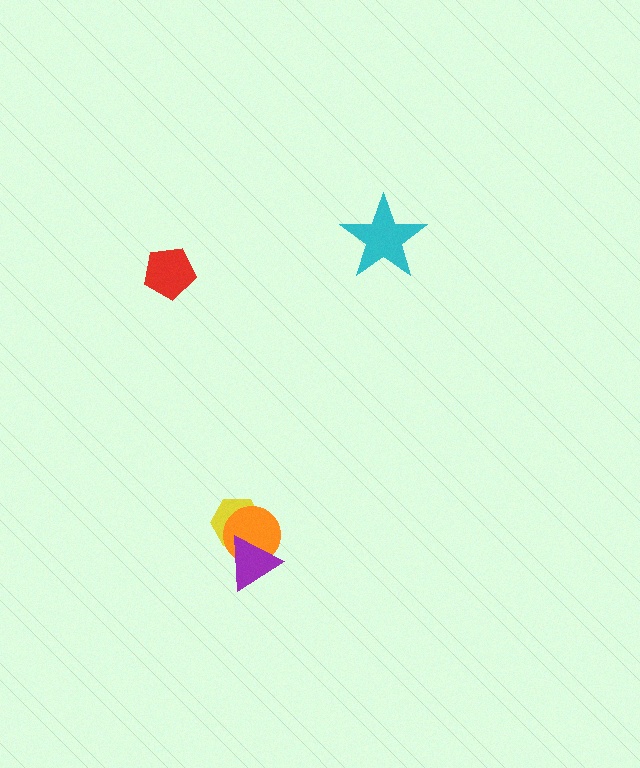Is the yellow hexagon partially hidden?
Yes, it is partially covered by another shape.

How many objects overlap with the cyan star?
0 objects overlap with the cyan star.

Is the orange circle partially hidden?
Yes, it is partially covered by another shape.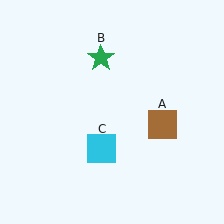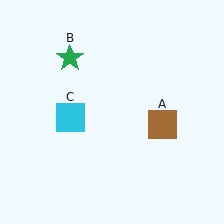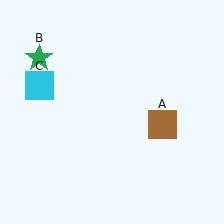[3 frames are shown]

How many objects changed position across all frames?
2 objects changed position: green star (object B), cyan square (object C).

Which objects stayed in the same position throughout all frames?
Brown square (object A) remained stationary.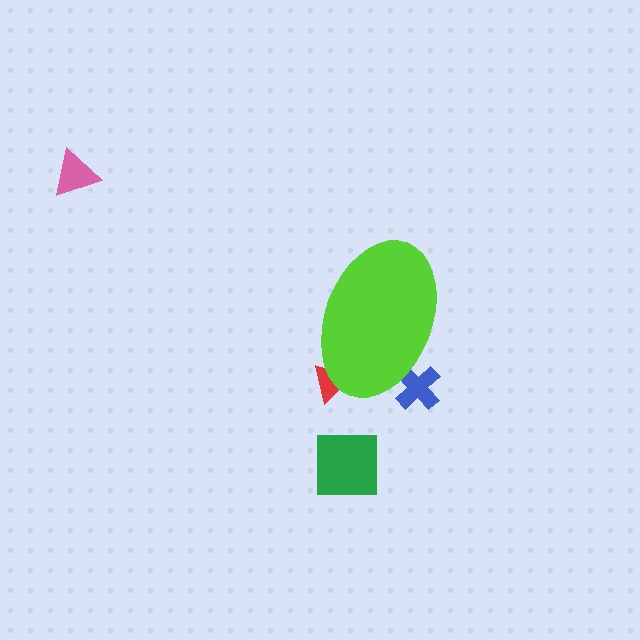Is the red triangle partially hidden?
Yes, the red triangle is partially hidden behind the lime ellipse.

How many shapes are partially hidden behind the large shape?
2 shapes are partially hidden.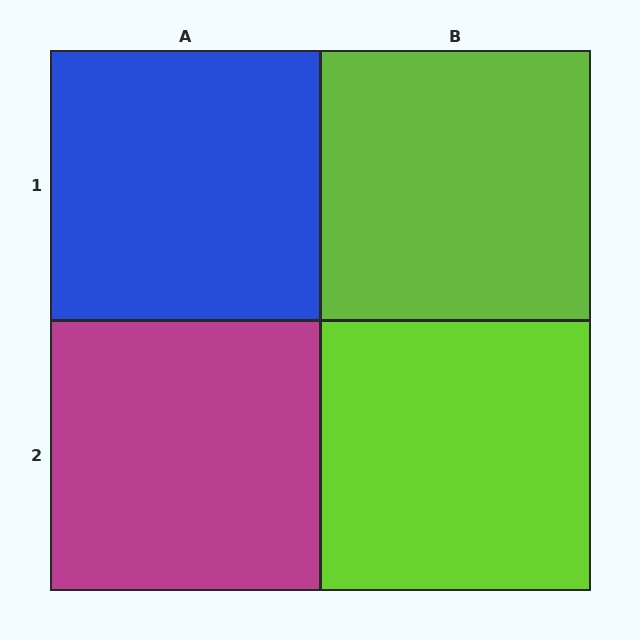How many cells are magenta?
1 cell is magenta.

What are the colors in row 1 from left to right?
Blue, lime.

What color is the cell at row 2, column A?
Magenta.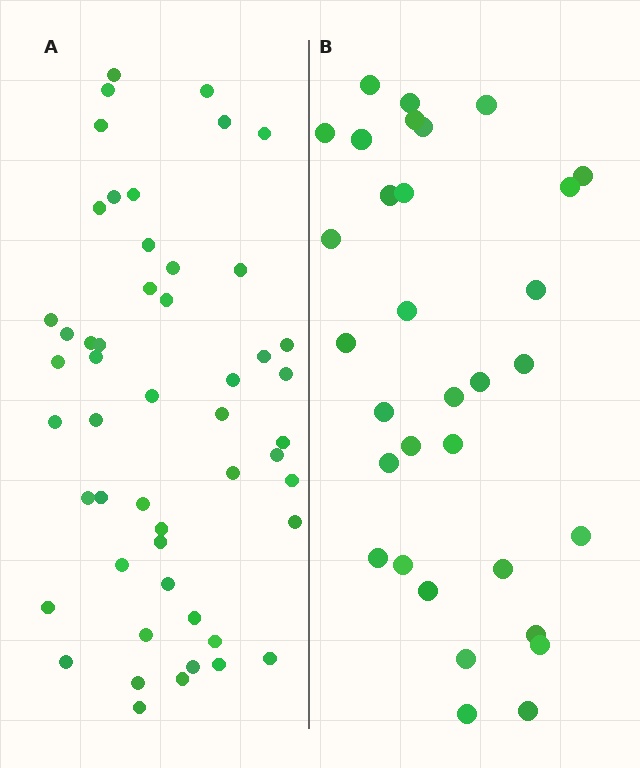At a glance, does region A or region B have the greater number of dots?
Region A (the left region) has more dots.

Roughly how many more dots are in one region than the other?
Region A has approximately 20 more dots than region B.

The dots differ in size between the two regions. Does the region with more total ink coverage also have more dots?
No. Region B has more total ink coverage because its dots are larger, but region A actually contains more individual dots. Total area can be misleading — the number of items is what matters here.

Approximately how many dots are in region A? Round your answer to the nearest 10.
About 50 dots. (The exact count is 51, which rounds to 50.)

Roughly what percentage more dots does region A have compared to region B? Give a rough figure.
About 60% more.